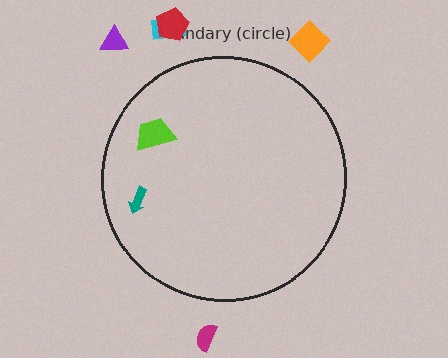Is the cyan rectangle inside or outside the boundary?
Outside.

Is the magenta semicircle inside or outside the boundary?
Outside.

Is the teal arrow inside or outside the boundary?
Inside.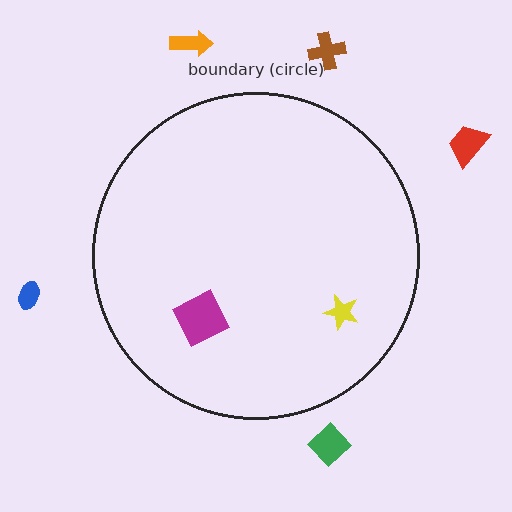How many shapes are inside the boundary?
2 inside, 5 outside.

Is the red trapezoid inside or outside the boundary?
Outside.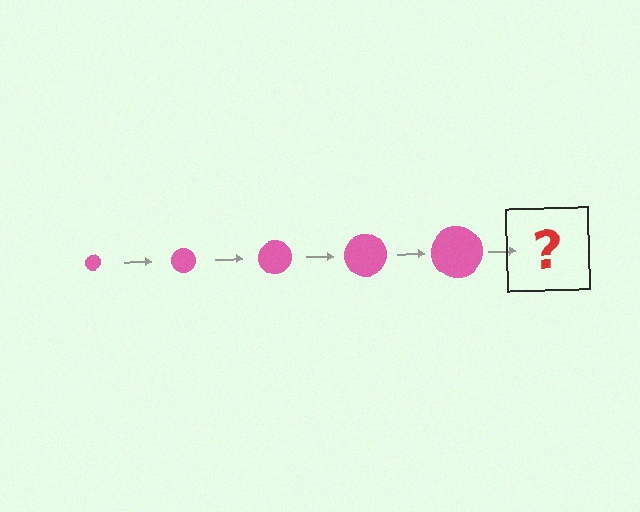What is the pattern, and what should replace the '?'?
The pattern is that the circle gets progressively larger each step. The '?' should be a pink circle, larger than the previous one.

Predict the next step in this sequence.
The next step is a pink circle, larger than the previous one.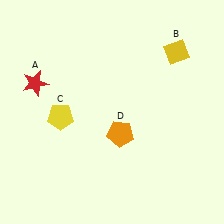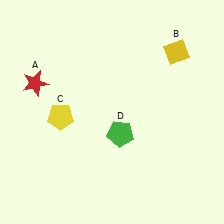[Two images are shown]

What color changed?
The pentagon (D) changed from orange in Image 1 to green in Image 2.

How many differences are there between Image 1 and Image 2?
There is 1 difference between the two images.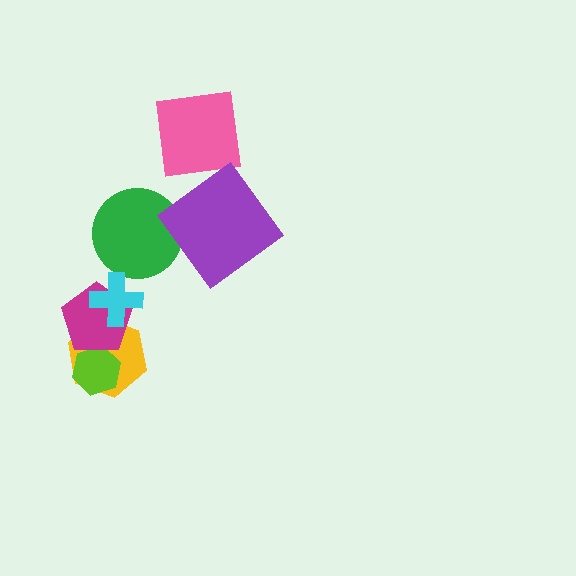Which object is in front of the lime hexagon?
The magenta pentagon is in front of the lime hexagon.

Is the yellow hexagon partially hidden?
Yes, it is partially covered by another shape.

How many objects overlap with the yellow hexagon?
3 objects overlap with the yellow hexagon.